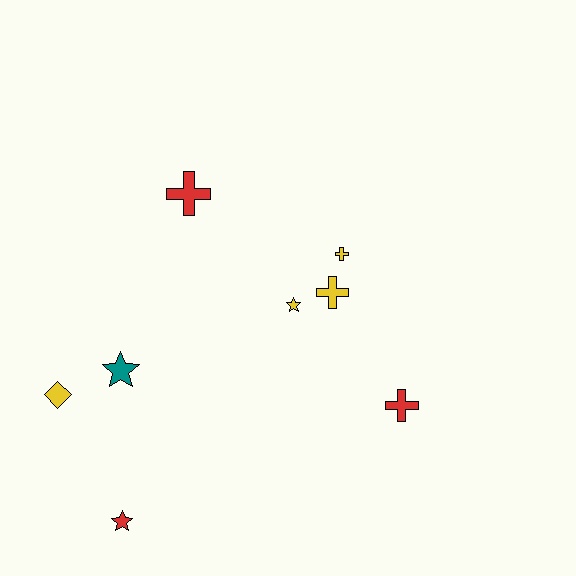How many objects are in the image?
There are 8 objects.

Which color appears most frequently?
Yellow, with 4 objects.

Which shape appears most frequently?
Cross, with 4 objects.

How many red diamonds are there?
There are no red diamonds.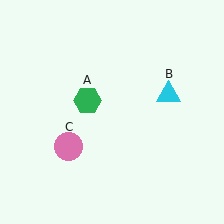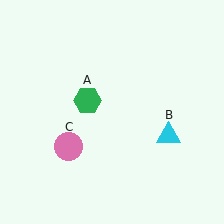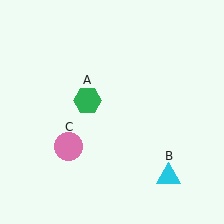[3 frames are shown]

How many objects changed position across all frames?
1 object changed position: cyan triangle (object B).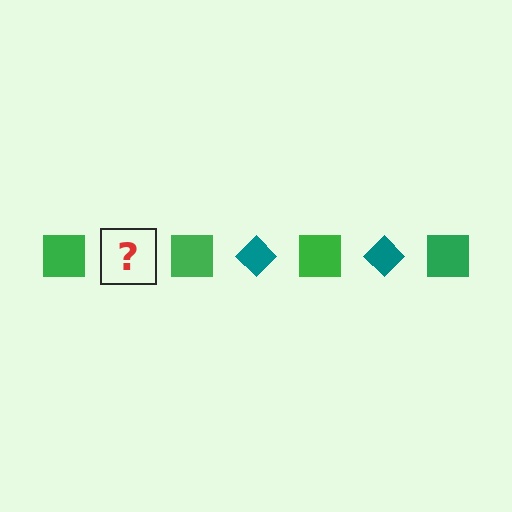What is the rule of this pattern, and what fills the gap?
The rule is that the pattern alternates between green square and teal diamond. The gap should be filled with a teal diamond.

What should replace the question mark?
The question mark should be replaced with a teal diamond.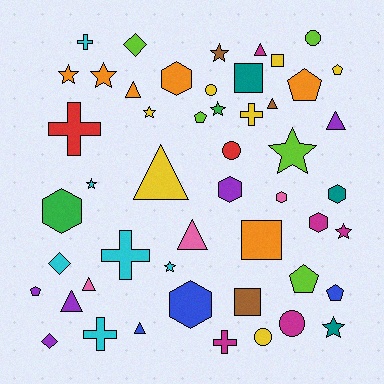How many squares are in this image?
There are 4 squares.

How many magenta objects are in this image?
There are 5 magenta objects.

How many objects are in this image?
There are 50 objects.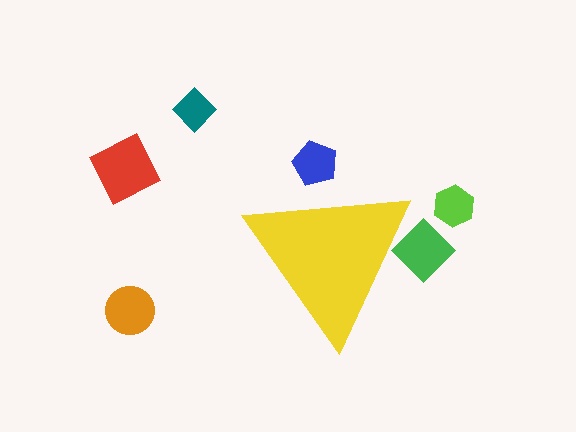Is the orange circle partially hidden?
No, the orange circle is fully visible.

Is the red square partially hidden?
No, the red square is fully visible.